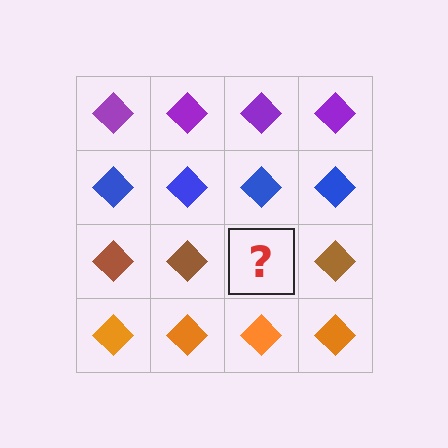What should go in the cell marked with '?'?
The missing cell should contain a brown diamond.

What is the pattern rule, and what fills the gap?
The rule is that each row has a consistent color. The gap should be filled with a brown diamond.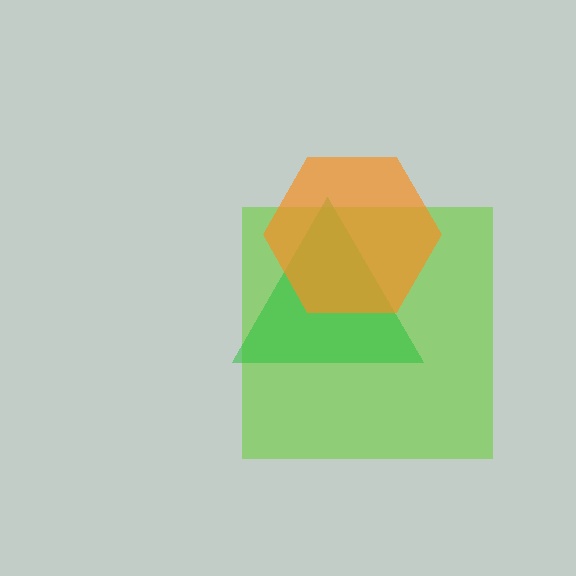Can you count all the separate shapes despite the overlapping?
Yes, there are 3 separate shapes.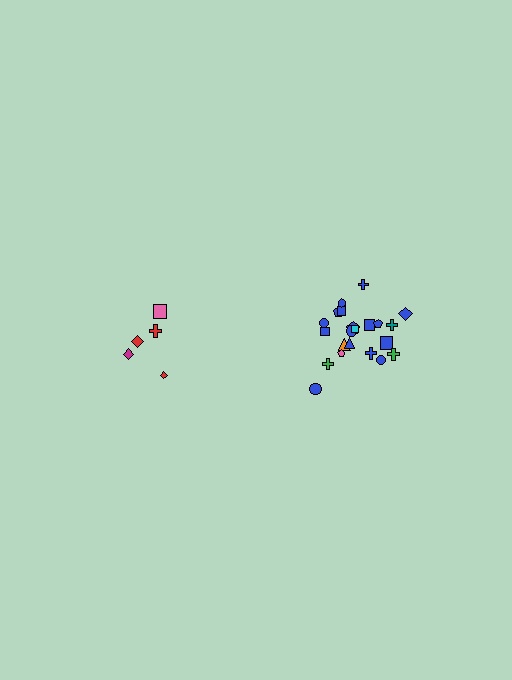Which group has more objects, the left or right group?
The right group.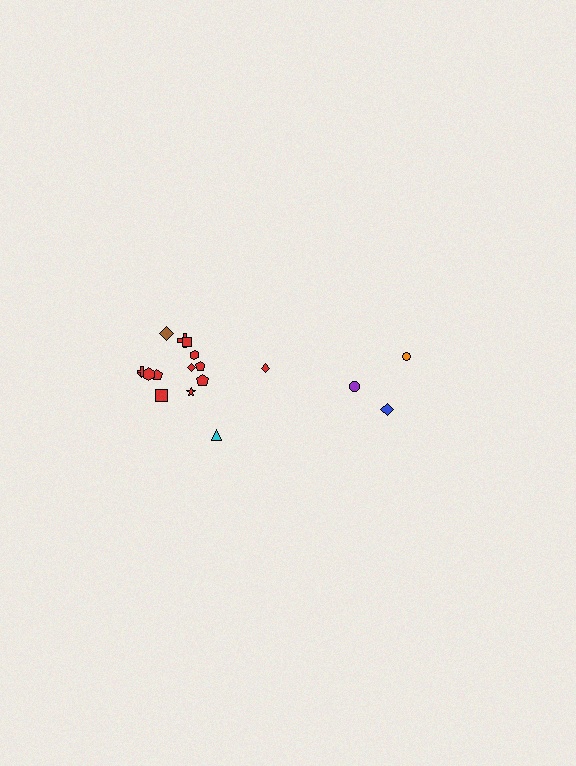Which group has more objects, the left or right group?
The left group.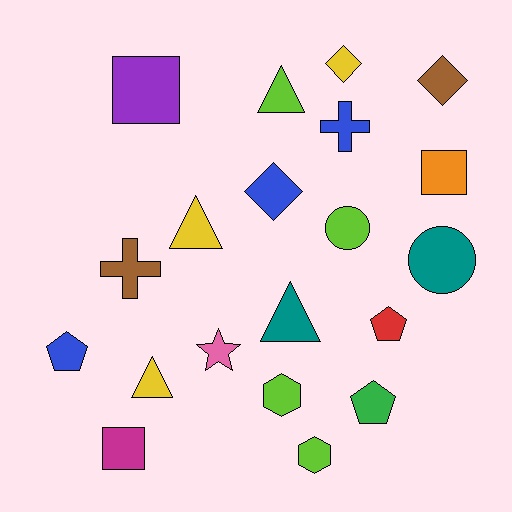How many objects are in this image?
There are 20 objects.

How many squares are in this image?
There are 3 squares.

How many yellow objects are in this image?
There are 3 yellow objects.